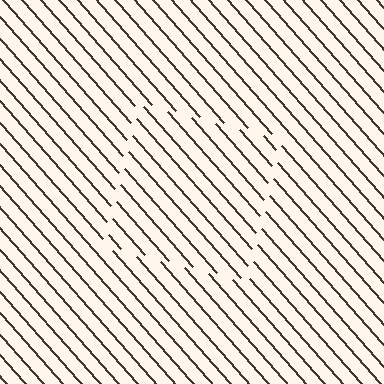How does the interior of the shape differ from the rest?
The interior of the shape contains the same grating, shifted by half a period — the contour is defined by the phase discontinuity where line-ends from the inner and outer gratings abut.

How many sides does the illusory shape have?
4 sides — the line-ends trace a square.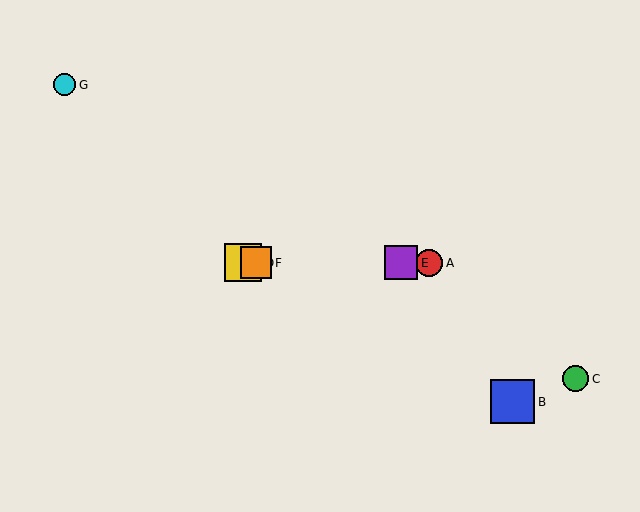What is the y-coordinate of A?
Object A is at y≈263.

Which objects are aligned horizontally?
Objects A, D, E, F are aligned horizontally.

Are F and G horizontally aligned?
No, F is at y≈263 and G is at y≈85.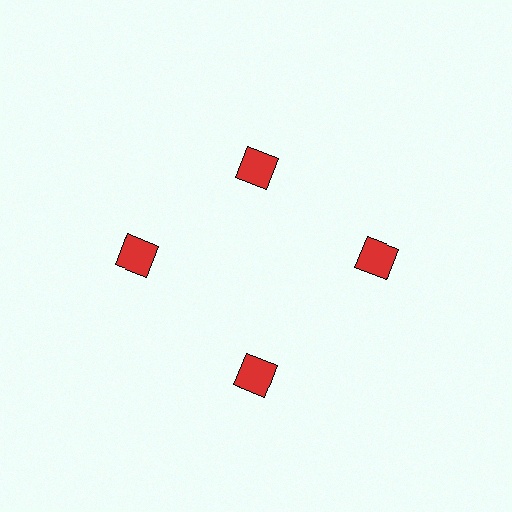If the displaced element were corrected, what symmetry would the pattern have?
It would have 4-fold rotational symmetry — the pattern would map onto itself every 90 degrees.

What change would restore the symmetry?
The symmetry would be restored by moving it outward, back onto the ring so that all 4 squares sit at equal angles and equal distance from the center.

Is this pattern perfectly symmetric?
No. The 4 red squares are arranged in a ring, but one element near the 12 o'clock position is pulled inward toward the center, breaking the 4-fold rotational symmetry.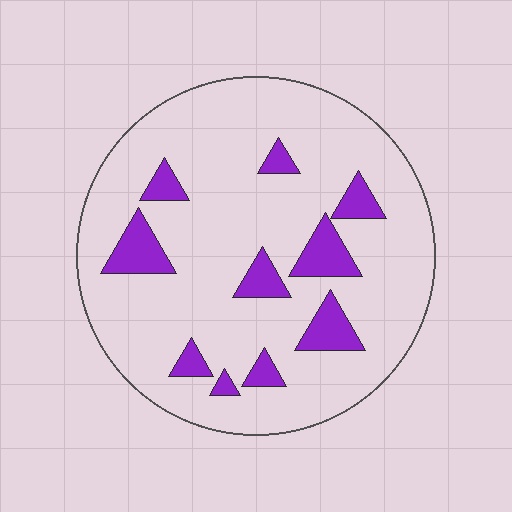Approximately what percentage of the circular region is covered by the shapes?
Approximately 15%.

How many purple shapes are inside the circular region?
10.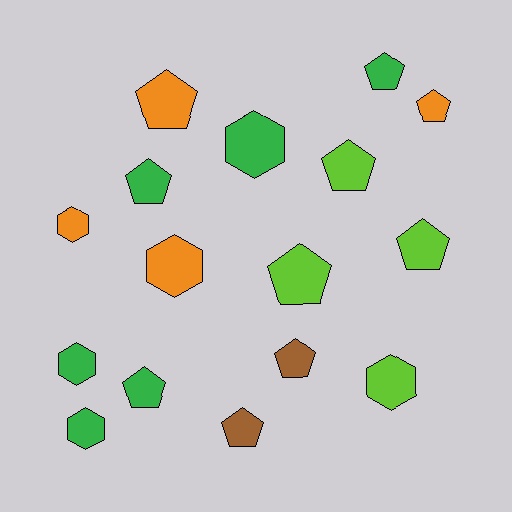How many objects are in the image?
There are 16 objects.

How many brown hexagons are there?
There are no brown hexagons.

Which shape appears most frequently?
Pentagon, with 10 objects.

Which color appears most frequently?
Green, with 6 objects.